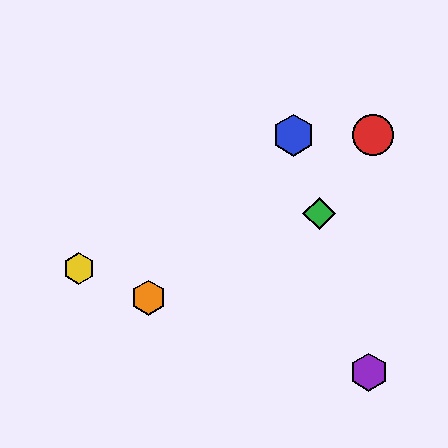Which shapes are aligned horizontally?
The red circle, the blue hexagon are aligned horizontally.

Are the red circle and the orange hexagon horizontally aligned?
No, the red circle is at y≈135 and the orange hexagon is at y≈298.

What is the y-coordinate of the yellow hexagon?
The yellow hexagon is at y≈269.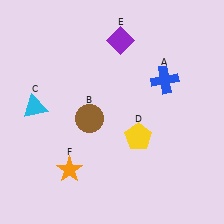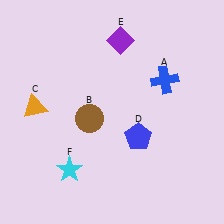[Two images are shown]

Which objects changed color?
C changed from cyan to orange. D changed from yellow to blue. F changed from orange to cyan.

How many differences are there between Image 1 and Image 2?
There are 3 differences between the two images.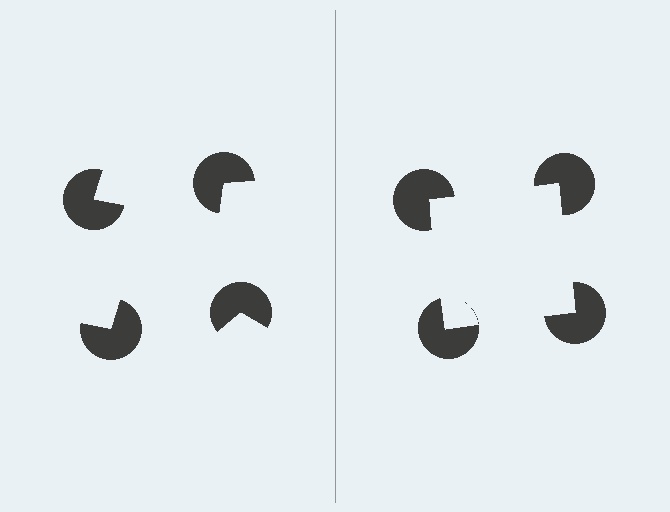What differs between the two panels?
The pac-man discs are positioned identically on both sides; only the wedge orientations differ. On the right they align to a square; on the left they are misaligned.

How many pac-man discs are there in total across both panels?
8 — 4 on each side.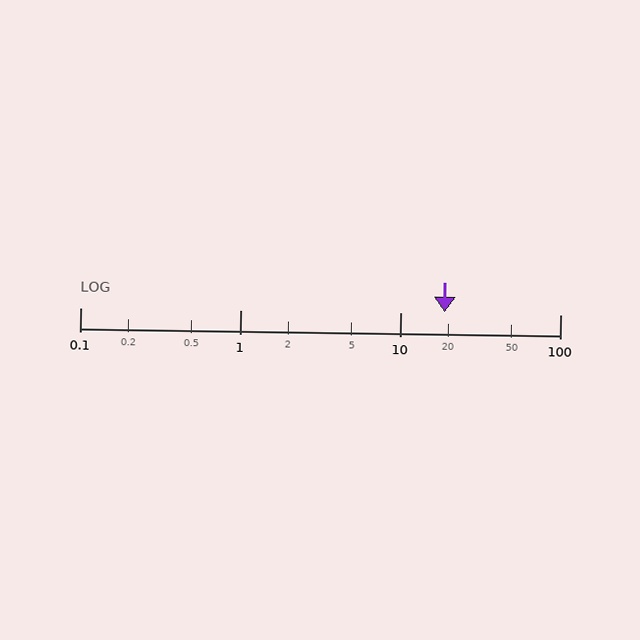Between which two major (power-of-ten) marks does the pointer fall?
The pointer is between 10 and 100.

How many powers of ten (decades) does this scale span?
The scale spans 3 decades, from 0.1 to 100.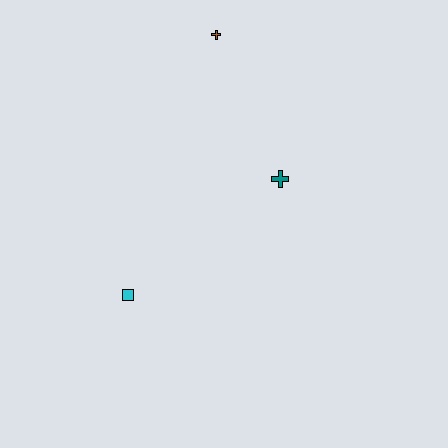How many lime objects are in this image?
There are no lime objects.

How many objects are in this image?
There are 3 objects.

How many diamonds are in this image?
There are no diamonds.